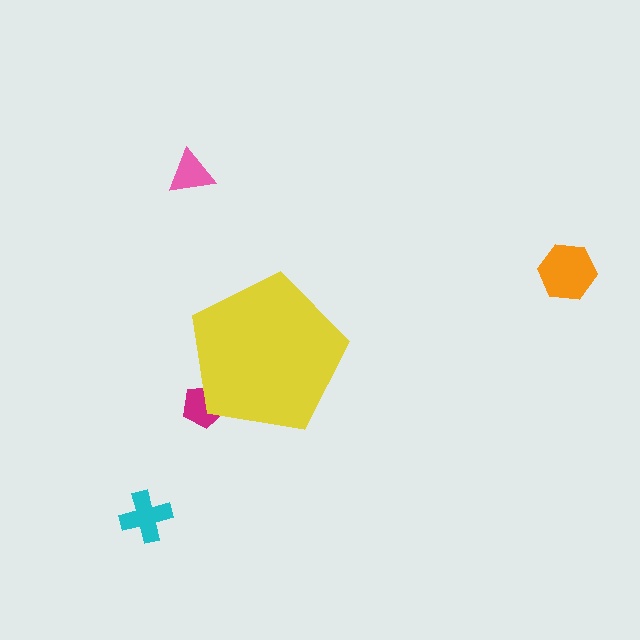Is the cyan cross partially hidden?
No, the cyan cross is fully visible.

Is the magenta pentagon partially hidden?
Yes, the magenta pentagon is partially hidden behind the yellow pentagon.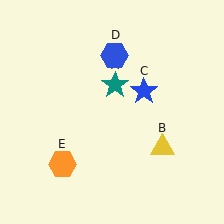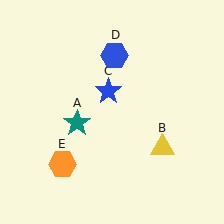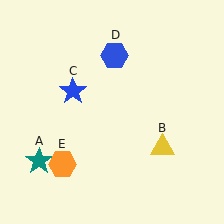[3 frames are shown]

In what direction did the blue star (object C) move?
The blue star (object C) moved left.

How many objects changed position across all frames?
2 objects changed position: teal star (object A), blue star (object C).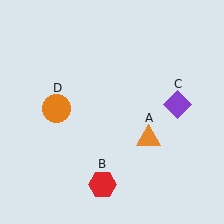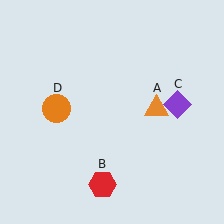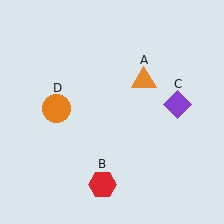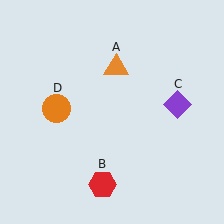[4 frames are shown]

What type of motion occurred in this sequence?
The orange triangle (object A) rotated counterclockwise around the center of the scene.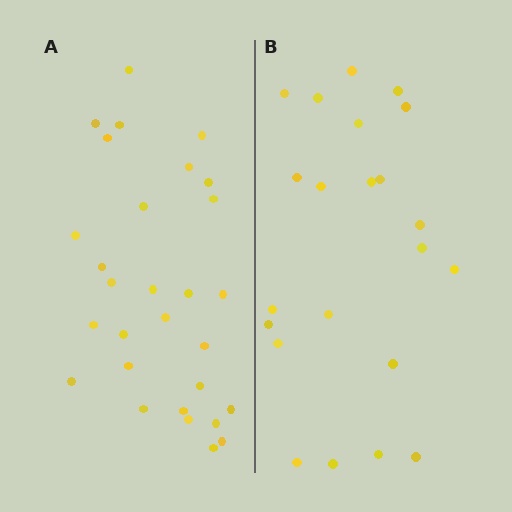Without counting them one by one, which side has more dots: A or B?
Region A (the left region) has more dots.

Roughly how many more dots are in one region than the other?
Region A has roughly 8 or so more dots than region B.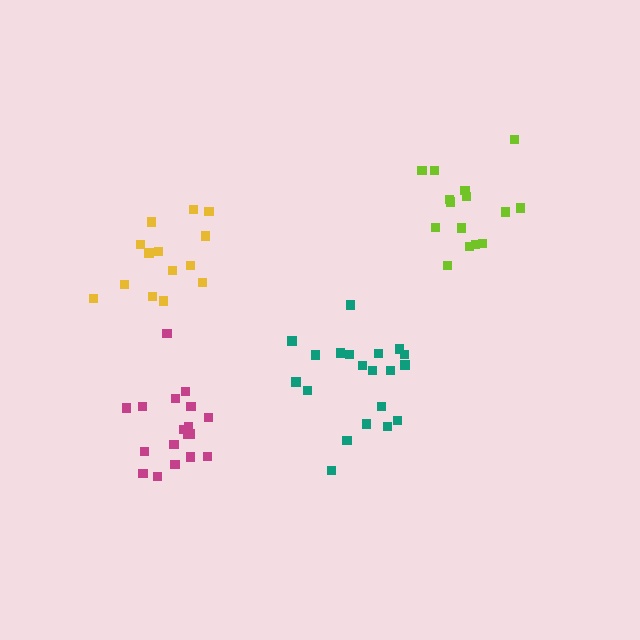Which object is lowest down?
The magenta cluster is bottommost.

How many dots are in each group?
Group 1: 20 dots, Group 2: 14 dots, Group 3: 16 dots, Group 4: 18 dots (68 total).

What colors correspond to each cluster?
The clusters are colored: teal, yellow, lime, magenta.